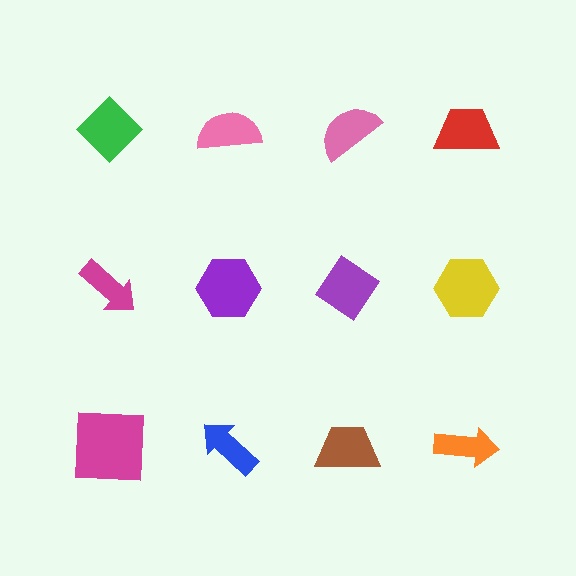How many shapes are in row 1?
4 shapes.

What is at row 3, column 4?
An orange arrow.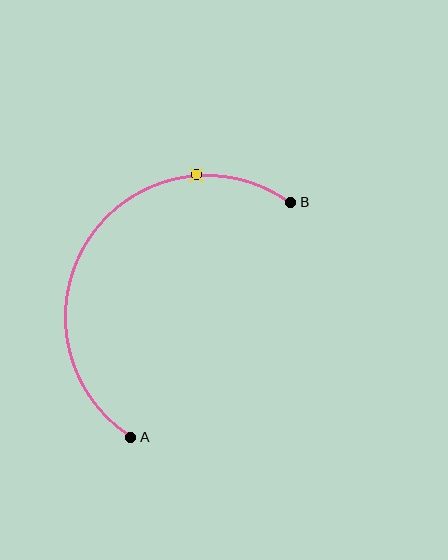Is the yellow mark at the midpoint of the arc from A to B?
No. The yellow mark lies on the arc but is closer to endpoint B. The arc midpoint would be at the point on the curve equidistant along the arc from both A and B.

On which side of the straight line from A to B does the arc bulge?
The arc bulges above and to the left of the straight line connecting A and B.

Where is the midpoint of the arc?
The arc midpoint is the point on the curve farthest from the straight line joining A and B. It sits above and to the left of that line.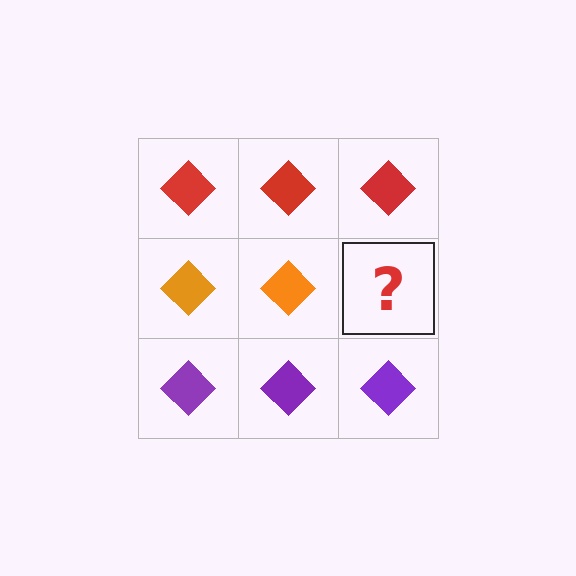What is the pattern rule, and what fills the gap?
The rule is that each row has a consistent color. The gap should be filled with an orange diamond.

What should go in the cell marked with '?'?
The missing cell should contain an orange diamond.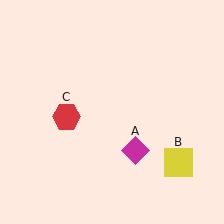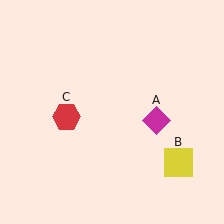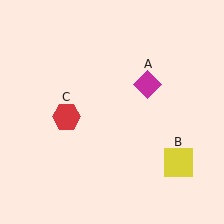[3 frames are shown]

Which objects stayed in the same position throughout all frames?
Yellow square (object B) and red hexagon (object C) remained stationary.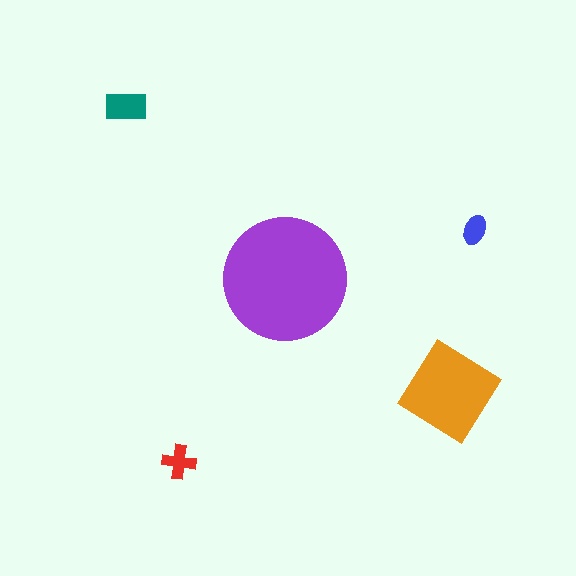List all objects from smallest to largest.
The blue ellipse, the red cross, the teal rectangle, the orange diamond, the purple circle.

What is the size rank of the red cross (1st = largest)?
4th.